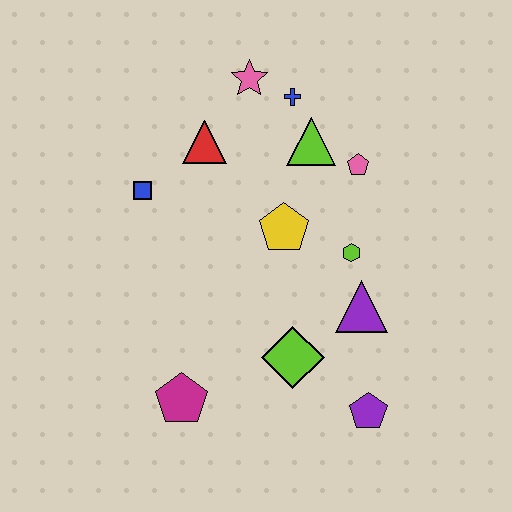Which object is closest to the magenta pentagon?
The lime diamond is closest to the magenta pentagon.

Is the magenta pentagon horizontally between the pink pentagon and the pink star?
No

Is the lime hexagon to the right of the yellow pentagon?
Yes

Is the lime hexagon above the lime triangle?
No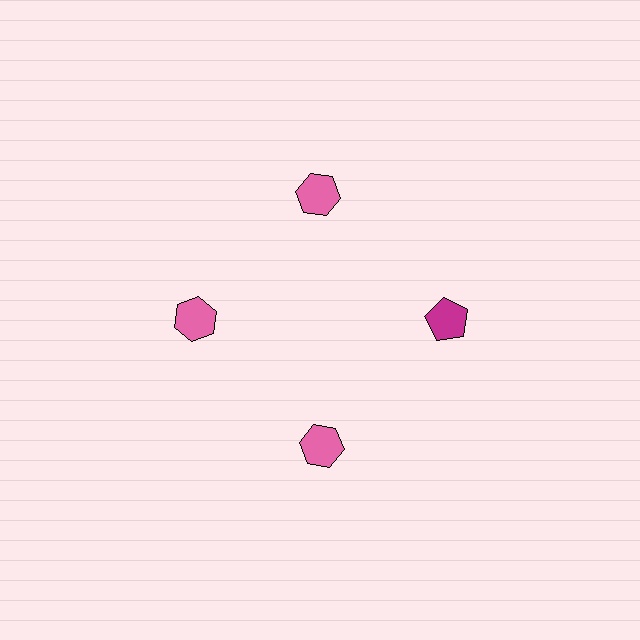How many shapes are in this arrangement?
There are 4 shapes arranged in a ring pattern.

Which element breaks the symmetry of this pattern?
The magenta pentagon at roughly the 3 o'clock position breaks the symmetry. All other shapes are pink hexagons.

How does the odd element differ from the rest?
It differs in both color (magenta instead of pink) and shape (pentagon instead of hexagon).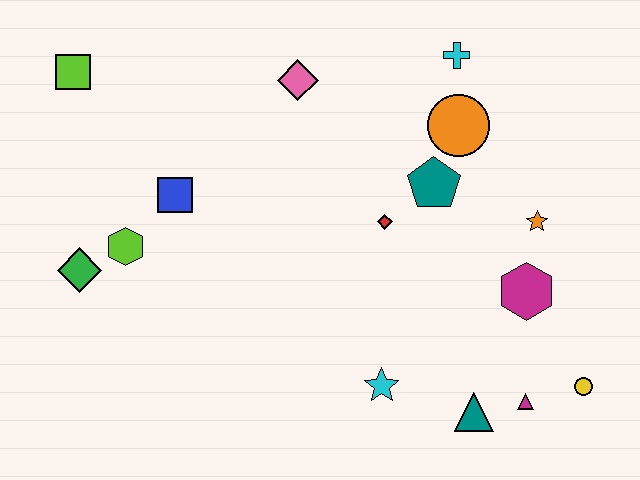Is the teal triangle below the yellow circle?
Yes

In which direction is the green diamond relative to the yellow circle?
The green diamond is to the left of the yellow circle.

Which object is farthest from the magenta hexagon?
The lime square is farthest from the magenta hexagon.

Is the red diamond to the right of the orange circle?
No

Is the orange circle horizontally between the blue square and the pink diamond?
No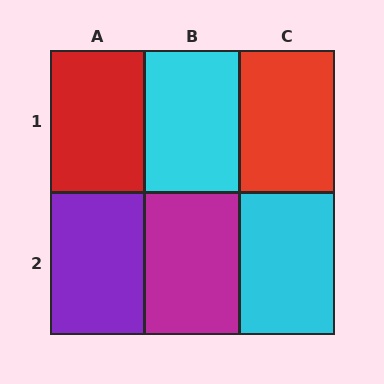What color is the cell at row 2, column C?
Cyan.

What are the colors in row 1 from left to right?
Red, cyan, red.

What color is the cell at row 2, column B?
Magenta.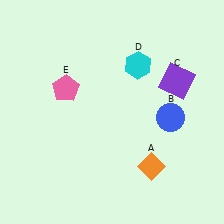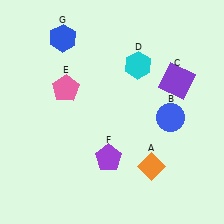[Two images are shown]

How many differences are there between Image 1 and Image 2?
There are 2 differences between the two images.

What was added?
A purple pentagon (F), a blue hexagon (G) were added in Image 2.